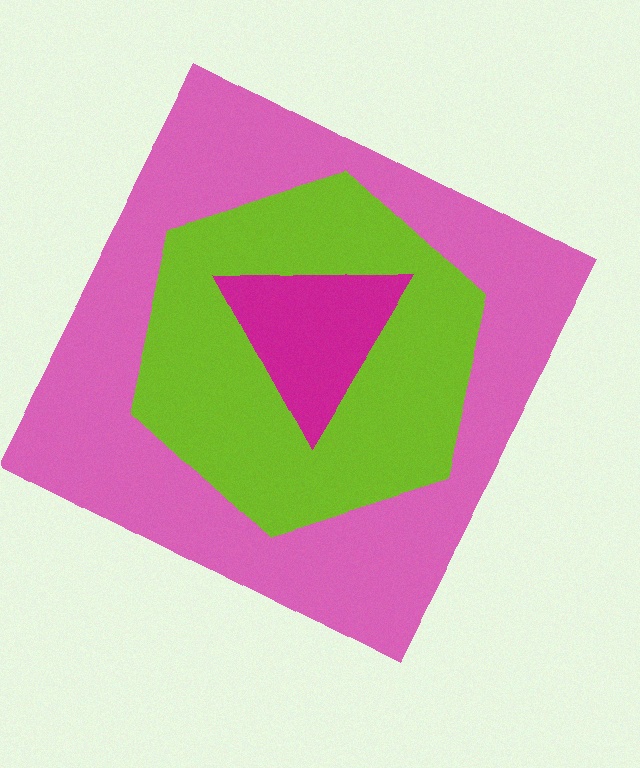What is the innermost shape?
The magenta triangle.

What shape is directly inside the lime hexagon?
The magenta triangle.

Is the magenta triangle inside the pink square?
Yes.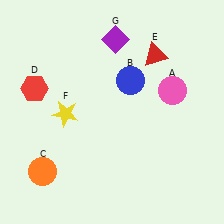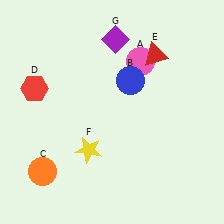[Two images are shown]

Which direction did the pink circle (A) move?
The pink circle (A) moved left.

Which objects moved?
The objects that moved are: the pink circle (A), the yellow star (F).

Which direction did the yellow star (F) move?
The yellow star (F) moved down.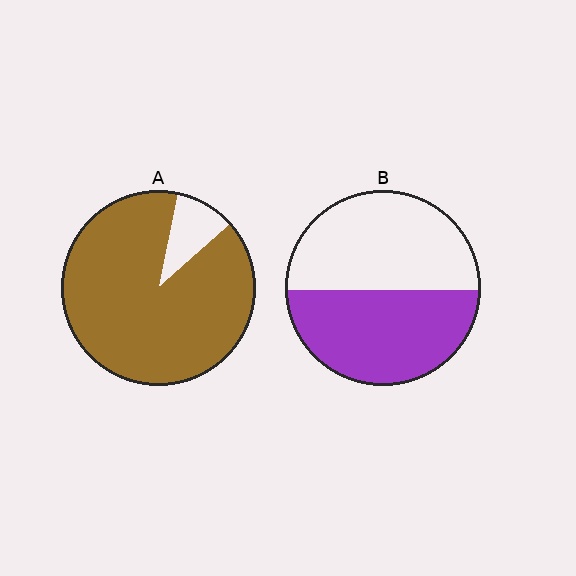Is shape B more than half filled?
Roughly half.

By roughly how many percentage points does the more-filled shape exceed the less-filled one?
By roughly 40 percentage points (A over B).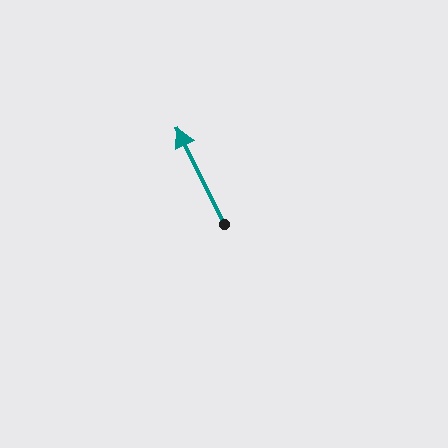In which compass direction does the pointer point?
Northwest.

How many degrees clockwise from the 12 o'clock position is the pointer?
Approximately 334 degrees.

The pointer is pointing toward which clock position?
Roughly 11 o'clock.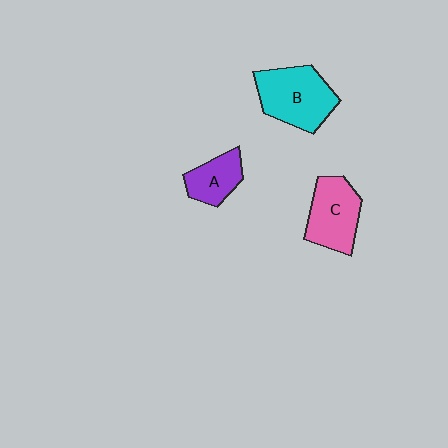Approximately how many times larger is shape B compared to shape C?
Approximately 1.2 times.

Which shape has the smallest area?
Shape A (purple).